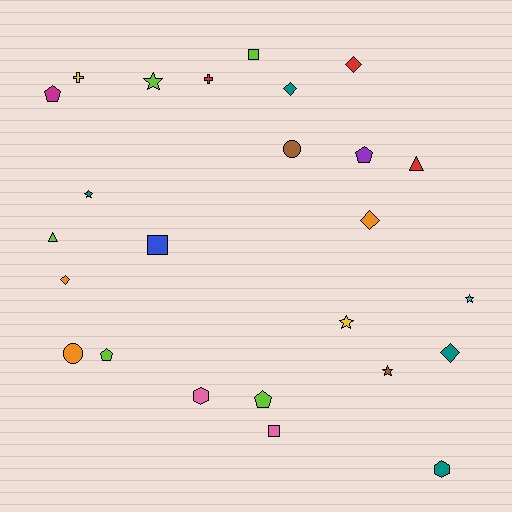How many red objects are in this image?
There are 3 red objects.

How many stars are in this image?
There are 5 stars.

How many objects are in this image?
There are 25 objects.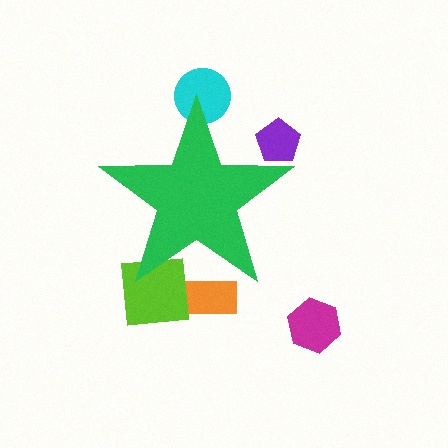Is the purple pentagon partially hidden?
Yes, the purple pentagon is partially hidden behind the green star.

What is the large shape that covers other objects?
A green star.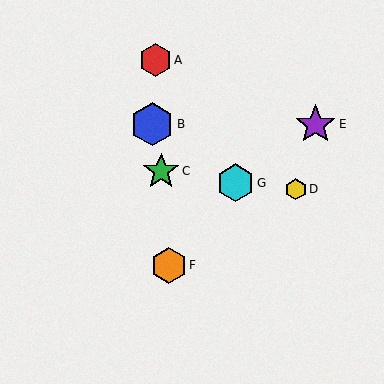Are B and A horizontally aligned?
No, B is at y≈124 and A is at y≈60.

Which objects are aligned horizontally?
Objects B, E are aligned horizontally.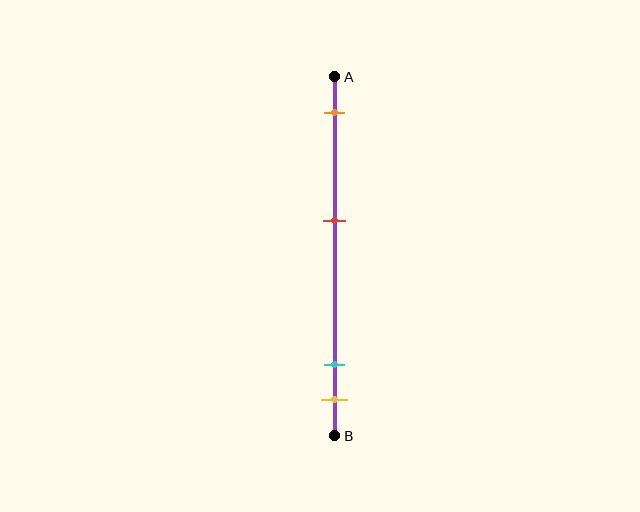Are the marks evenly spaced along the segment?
No, the marks are not evenly spaced.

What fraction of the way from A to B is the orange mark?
The orange mark is approximately 10% (0.1) of the way from A to B.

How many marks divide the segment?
There are 4 marks dividing the segment.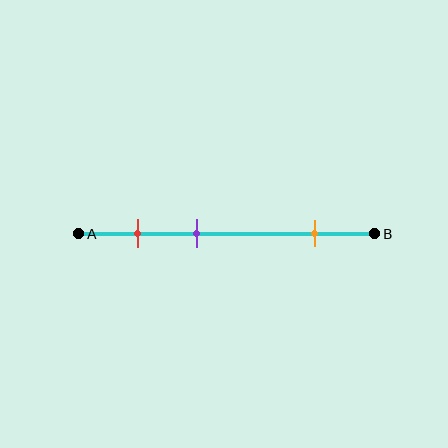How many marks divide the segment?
There are 3 marks dividing the segment.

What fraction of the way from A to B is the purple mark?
The purple mark is approximately 40% (0.4) of the way from A to B.